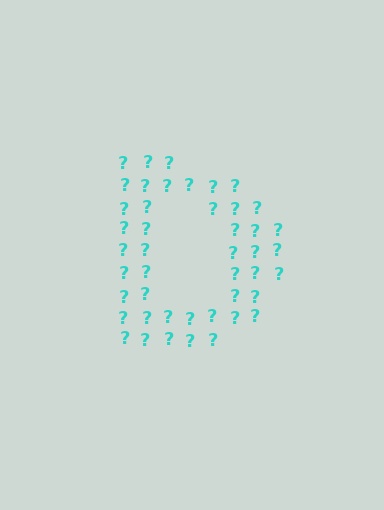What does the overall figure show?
The overall figure shows the letter D.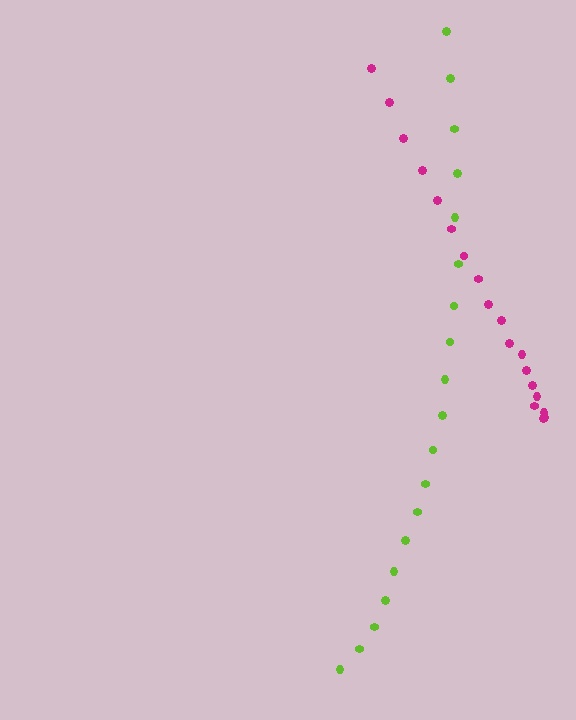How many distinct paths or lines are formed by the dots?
There are 2 distinct paths.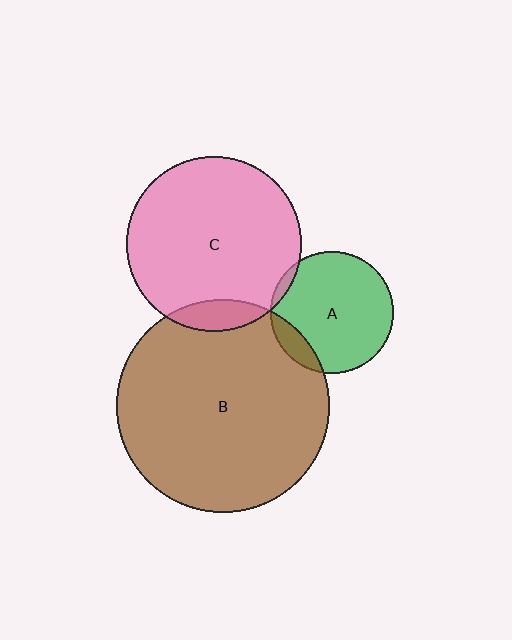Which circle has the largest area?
Circle B (brown).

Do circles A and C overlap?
Yes.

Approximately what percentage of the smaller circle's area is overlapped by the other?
Approximately 5%.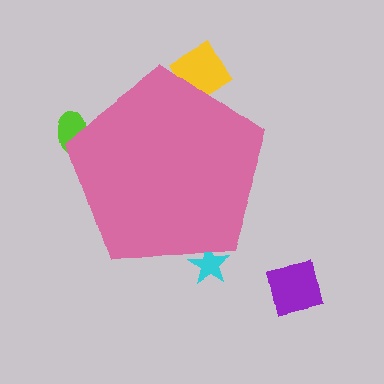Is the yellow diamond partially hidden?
Yes, the yellow diamond is partially hidden behind the pink pentagon.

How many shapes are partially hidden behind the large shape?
3 shapes are partially hidden.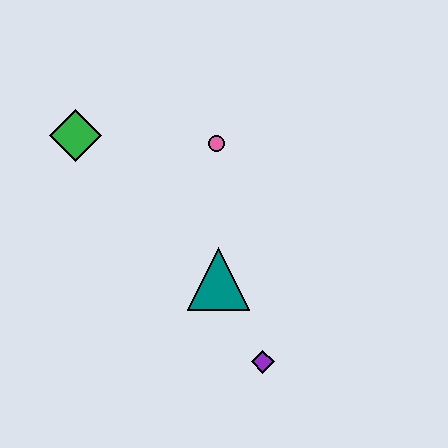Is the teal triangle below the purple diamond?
No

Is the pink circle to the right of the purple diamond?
No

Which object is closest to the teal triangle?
The purple diamond is closest to the teal triangle.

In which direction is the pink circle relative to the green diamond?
The pink circle is to the right of the green diamond.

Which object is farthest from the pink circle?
The purple diamond is farthest from the pink circle.